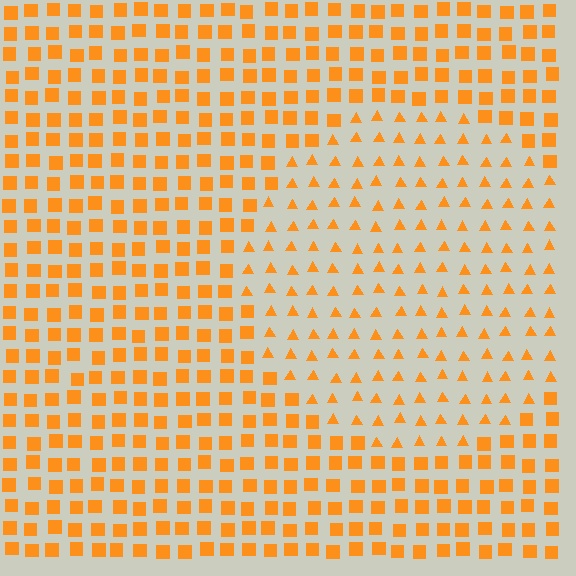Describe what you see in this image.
The image is filled with small orange elements arranged in a uniform grid. A circle-shaped region contains triangles, while the surrounding area contains squares. The boundary is defined purely by the change in element shape.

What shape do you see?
I see a circle.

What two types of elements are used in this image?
The image uses triangles inside the circle region and squares outside it.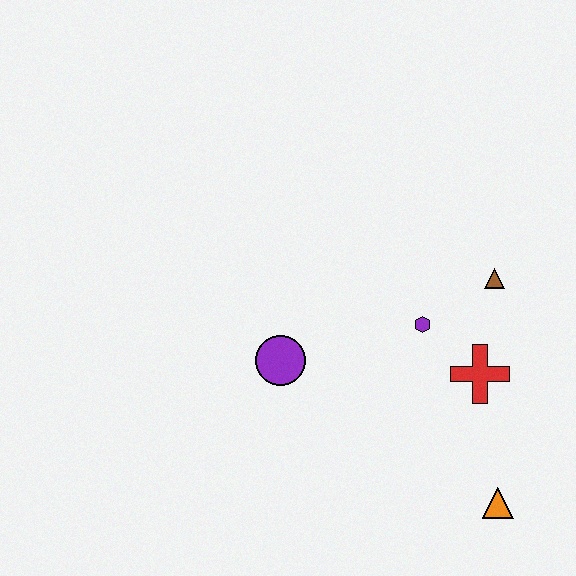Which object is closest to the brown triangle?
The purple hexagon is closest to the brown triangle.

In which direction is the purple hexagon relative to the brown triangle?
The purple hexagon is to the left of the brown triangle.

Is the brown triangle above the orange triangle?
Yes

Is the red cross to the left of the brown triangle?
Yes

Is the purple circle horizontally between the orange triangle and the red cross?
No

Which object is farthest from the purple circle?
The orange triangle is farthest from the purple circle.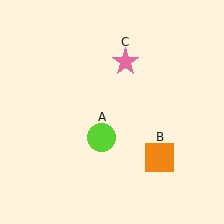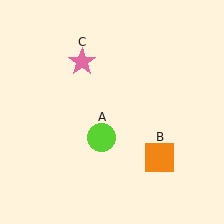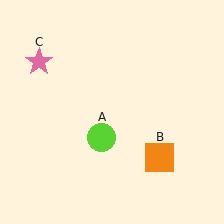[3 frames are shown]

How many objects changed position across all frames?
1 object changed position: pink star (object C).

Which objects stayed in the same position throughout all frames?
Lime circle (object A) and orange square (object B) remained stationary.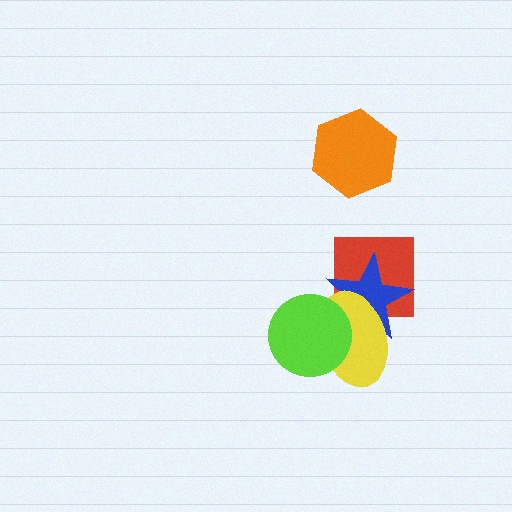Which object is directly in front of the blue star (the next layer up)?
The yellow ellipse is directly in front of the blue star.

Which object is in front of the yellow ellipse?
The lime circle is in front of the yellow ellipse.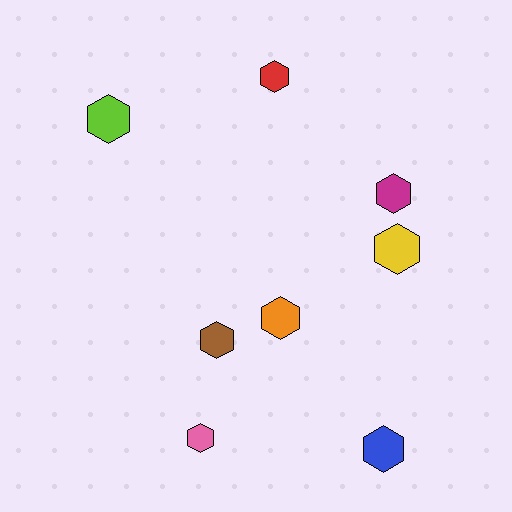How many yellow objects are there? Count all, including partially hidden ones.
There is 1 yellow object.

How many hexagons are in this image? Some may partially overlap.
There are 8 hexagons.